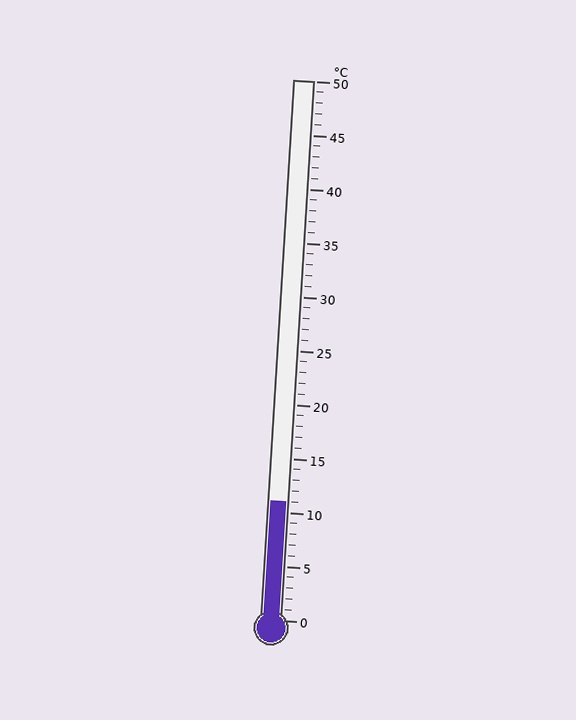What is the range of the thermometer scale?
The thermometer scale ranges from 0°C to 50°C.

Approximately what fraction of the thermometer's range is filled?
The thermometer is filled to approximately 20% of its range.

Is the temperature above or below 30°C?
The temperature is below 30°C.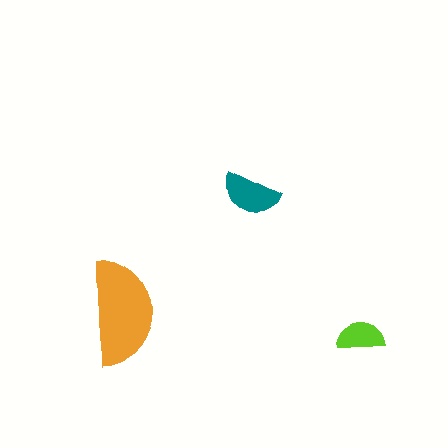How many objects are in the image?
There are 3 objects in the image.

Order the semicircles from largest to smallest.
the orange one, the teal one, the lime one.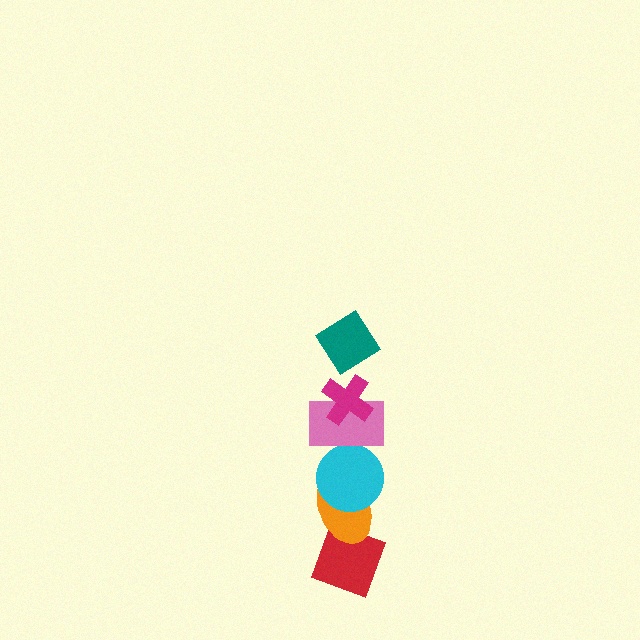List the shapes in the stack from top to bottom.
From top to bottom: the teal diamond, the magenta cross, the pink rectangle, the cyan circle, the orange ellipse, the red diamond.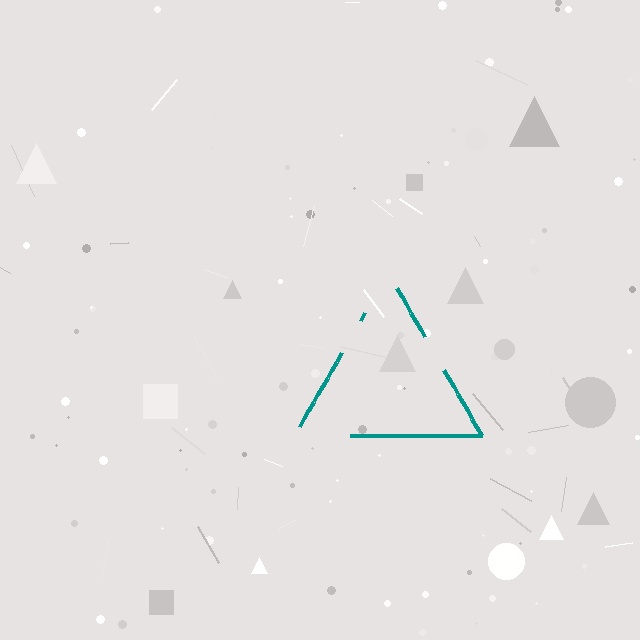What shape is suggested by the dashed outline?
The dashed outline suggests a triangle.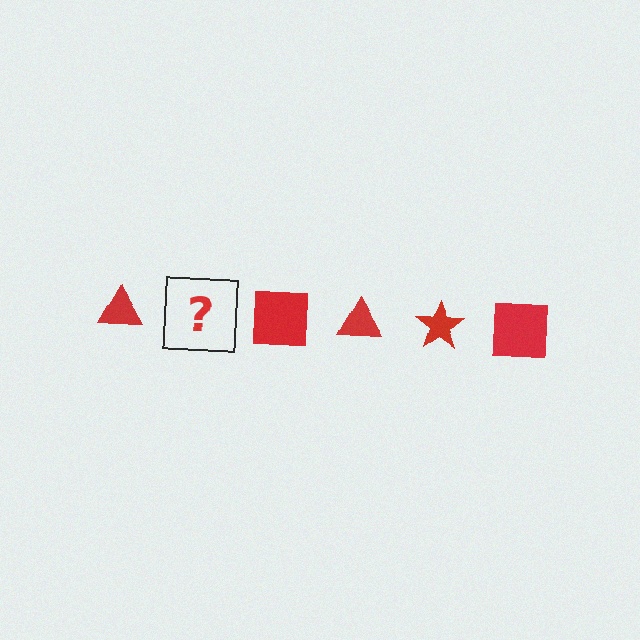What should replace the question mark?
The question mark should be replaced with a red star.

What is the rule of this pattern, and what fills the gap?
The rule is that the pattern cycles through triangle, star, square shapes in red. The gap should be filled with a red star.